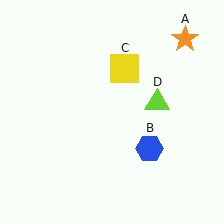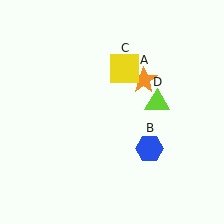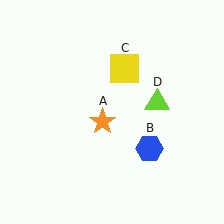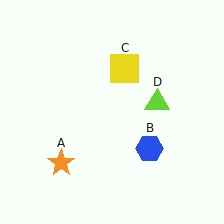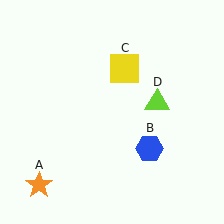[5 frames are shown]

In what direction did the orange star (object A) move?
The orange star (object A) moved down and to the left.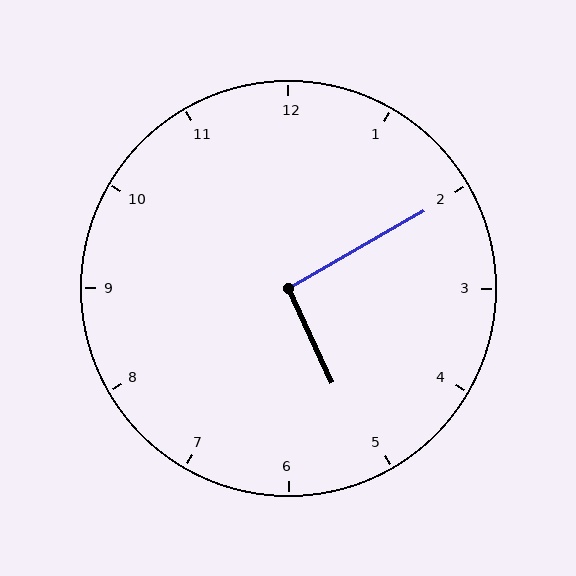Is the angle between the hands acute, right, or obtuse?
It is right.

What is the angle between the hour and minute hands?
Approximately 95 degrees.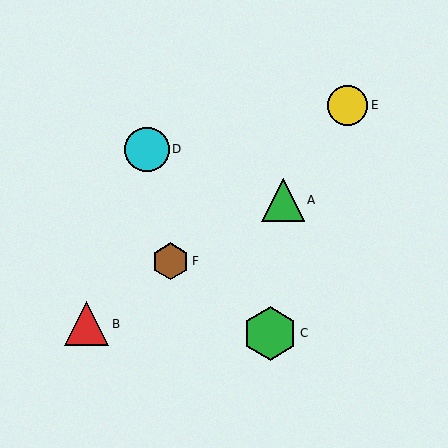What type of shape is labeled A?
Shape A is a green triangle.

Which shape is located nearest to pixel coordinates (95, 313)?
The red triangle (labeled B) at (87, 324) is nearest to that location.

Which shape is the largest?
The green hexagon (labeled C) is the largest.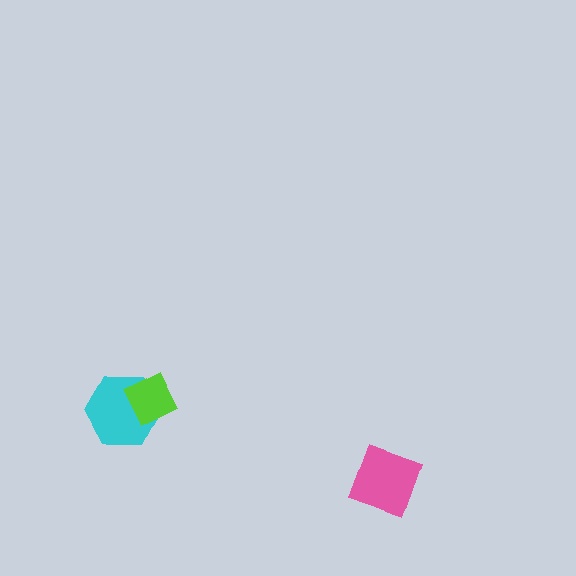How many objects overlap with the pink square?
0 objects overlap with the pink square.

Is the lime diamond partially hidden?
No, no other shape covers it.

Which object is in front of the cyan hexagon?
The lime diamond is in front of the cyan hexagon.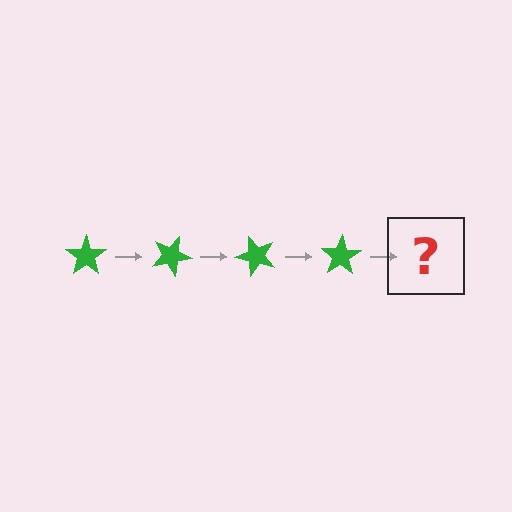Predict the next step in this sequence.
The next step is a green star rotated 100 degrees.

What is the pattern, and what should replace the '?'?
The pattern is that the star rotates 25 degrees each step. The '?' should be a green star rotated 100 degrees.